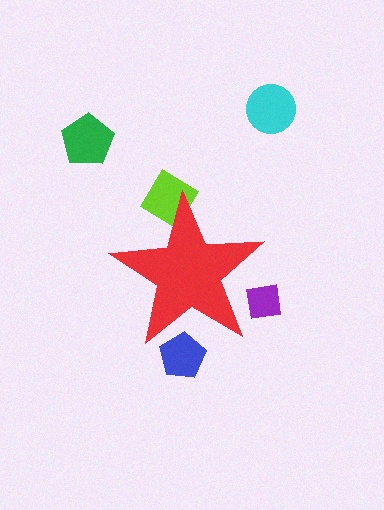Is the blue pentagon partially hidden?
Yes, the blue pentagon is partially hidden behind the red star.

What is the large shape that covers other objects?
A red star.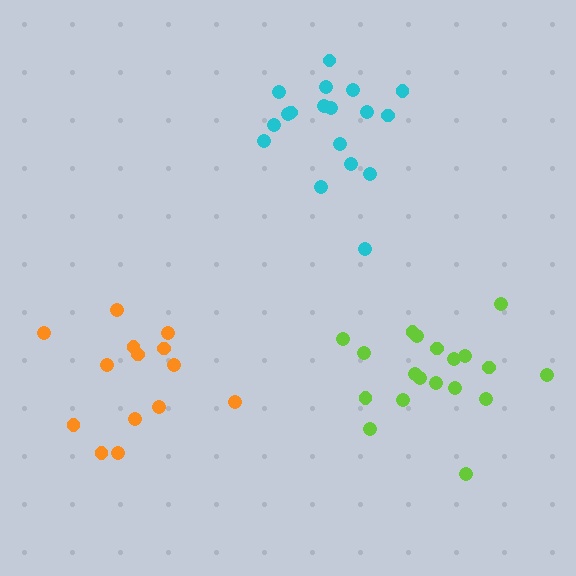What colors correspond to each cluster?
The clusters are colored: orange, lime, cyan.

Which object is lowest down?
The orange cluster is bottommost.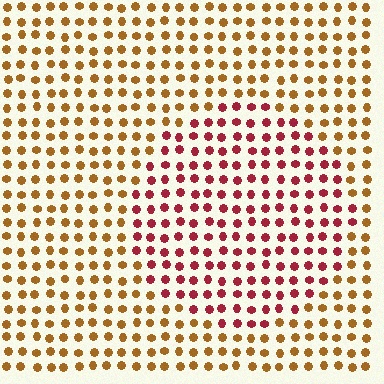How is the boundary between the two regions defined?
The boundary is defined purely by a slight shift in hue (about 45 degrees). Spacing, size, and orientation are identical on both sides.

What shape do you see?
I see a circle.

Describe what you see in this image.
The image is filled with small brown elements in a uniform arrangement. A circle-shaped region is visible where the elements are tinted to a slightly different hue, forming a subtle color boundary.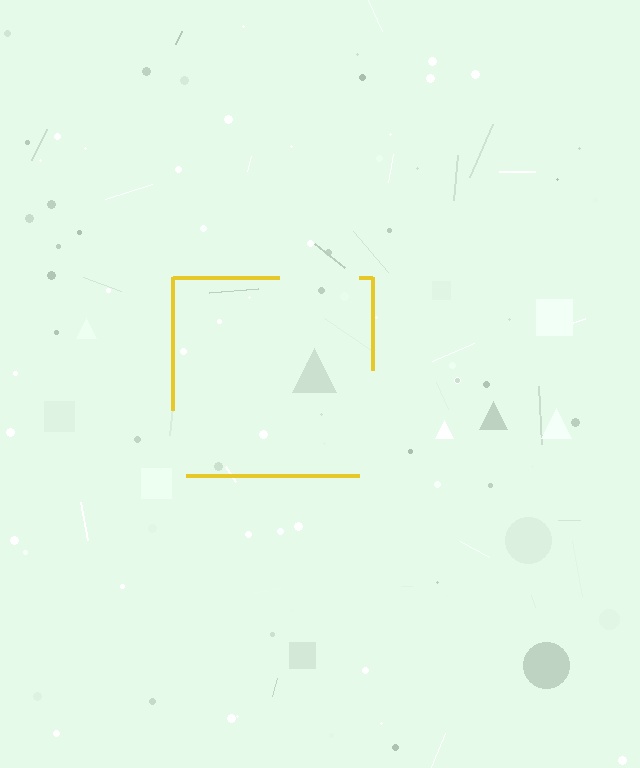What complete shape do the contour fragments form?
The contour fragments form a square.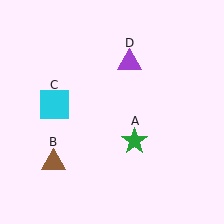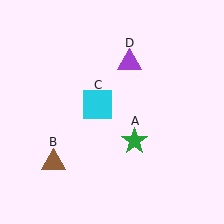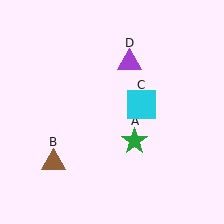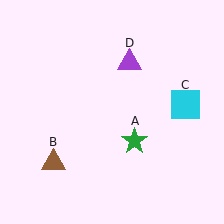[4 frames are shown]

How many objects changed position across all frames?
1 object changed position: cyan square (object C).